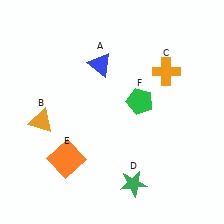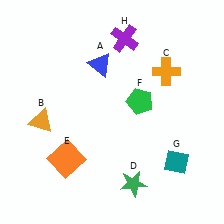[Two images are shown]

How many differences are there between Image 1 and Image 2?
There are 2 differences between the two images.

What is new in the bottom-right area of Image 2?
A teal diamond (G) was added in the bottom-right area of Image 2.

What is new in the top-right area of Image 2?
A purple cross (H) was added in the top-right area of Image 2.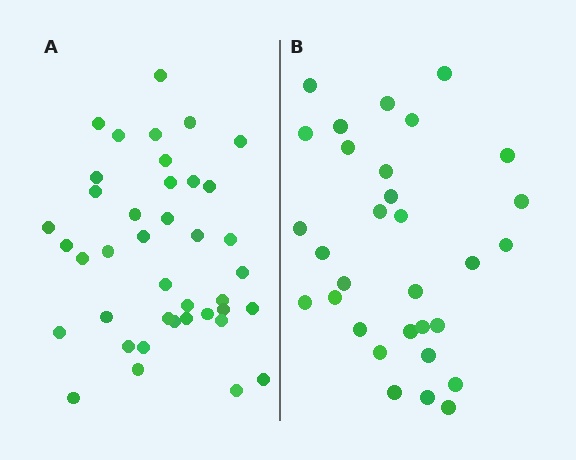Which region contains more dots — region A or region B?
Region A (the left region) has more dots.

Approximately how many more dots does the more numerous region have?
Region A has roughly 8 or so more dots than region B.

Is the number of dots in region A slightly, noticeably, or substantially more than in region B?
Region A has noticeably more, but not dramatically so. The ratio is roughly 1.3 to 1.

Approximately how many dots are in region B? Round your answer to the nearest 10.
About 30 dots. (The exact count is 31, which rounds to 30.)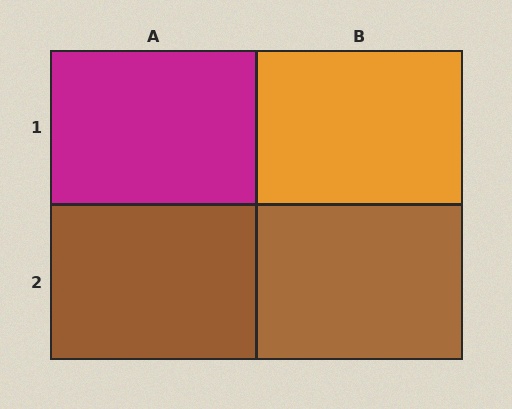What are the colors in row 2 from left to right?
Brown, brown.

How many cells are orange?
1 cell is orange.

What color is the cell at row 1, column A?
Magenta.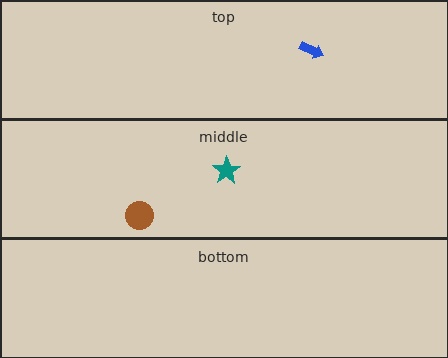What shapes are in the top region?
The blue arrow.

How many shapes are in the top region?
1.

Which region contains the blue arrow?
The top region.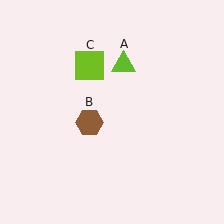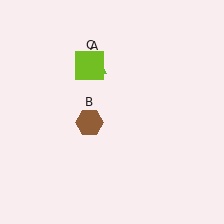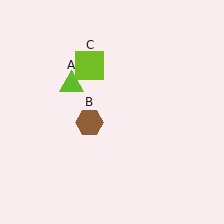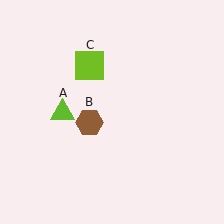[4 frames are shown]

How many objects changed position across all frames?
1 object changed position: lime triangle (object A).